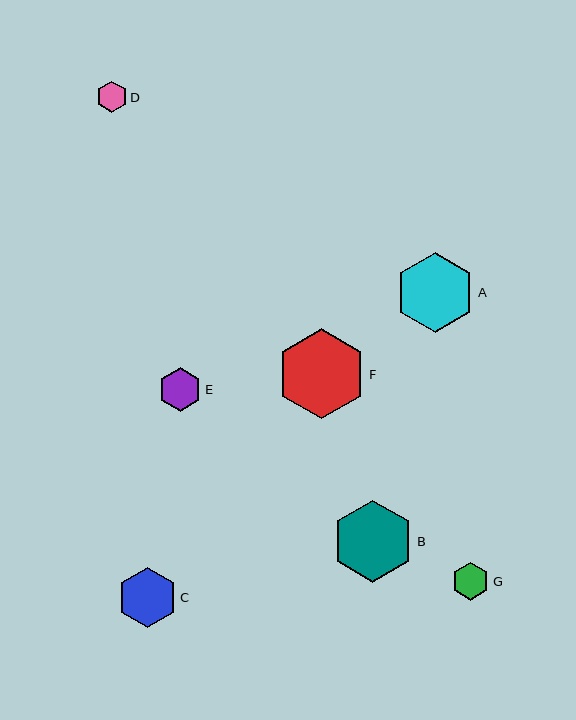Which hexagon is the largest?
Hexagon F is the largest with a size of approximately 90 pixels.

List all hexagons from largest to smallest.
From largest to smallest: F, B, A, C, E, G, D.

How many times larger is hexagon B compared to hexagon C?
Hexagon B is approximately 1.4 times the size of hexagon C.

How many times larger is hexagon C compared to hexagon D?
Hexagon C is approximately 1.9 times the size of hexagon D.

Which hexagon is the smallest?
Hexagon D is the smallest with a size of approximately 31 pixels.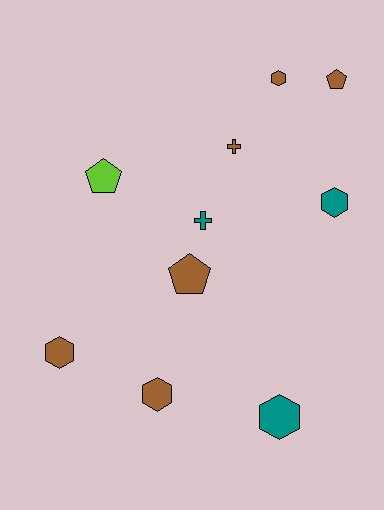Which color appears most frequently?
Brown, with 6 objects.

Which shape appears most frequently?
Hexagon, with 5 objects.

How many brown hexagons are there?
There are 3 brown hexagons.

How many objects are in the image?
There are 10 objects.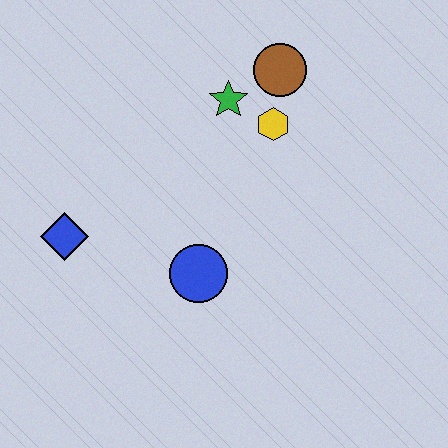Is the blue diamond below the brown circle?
Yes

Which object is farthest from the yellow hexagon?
The blue diamond is farthest from the yellow hexagon.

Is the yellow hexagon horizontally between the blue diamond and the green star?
No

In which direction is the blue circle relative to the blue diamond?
The blue circle is to the right of the blue diamond.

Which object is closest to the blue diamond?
The blue circle is closest to the blue diamond.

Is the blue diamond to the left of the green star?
Yes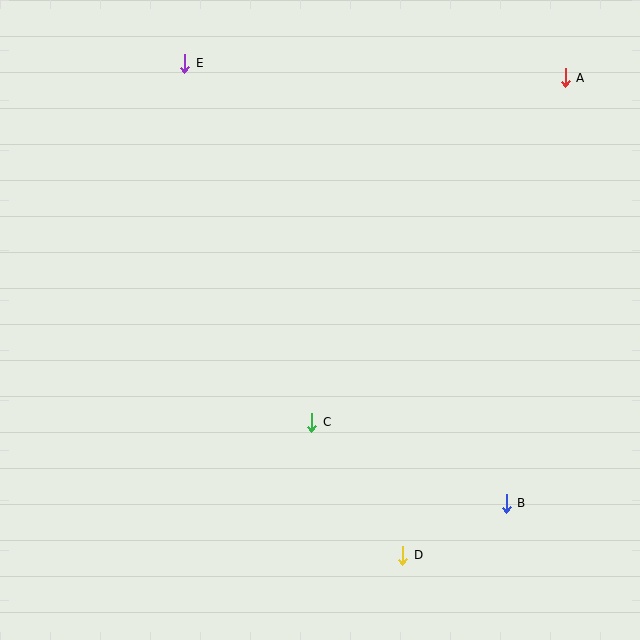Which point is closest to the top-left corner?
Point E is closest to the top-left corner.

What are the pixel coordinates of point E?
Point E is at (185, 63).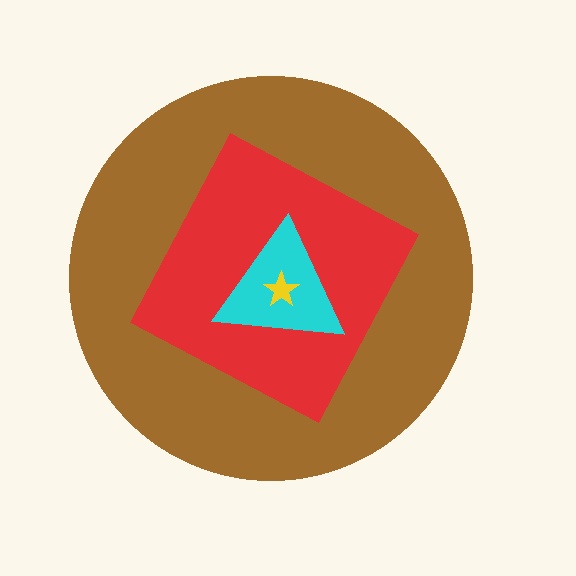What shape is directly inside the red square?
The cyan triangle.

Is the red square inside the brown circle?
Yes.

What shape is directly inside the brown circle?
The red square.